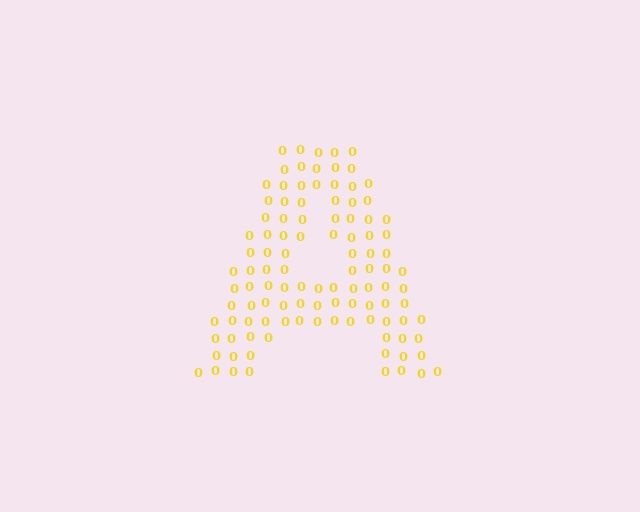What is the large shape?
The large shape is the letter A.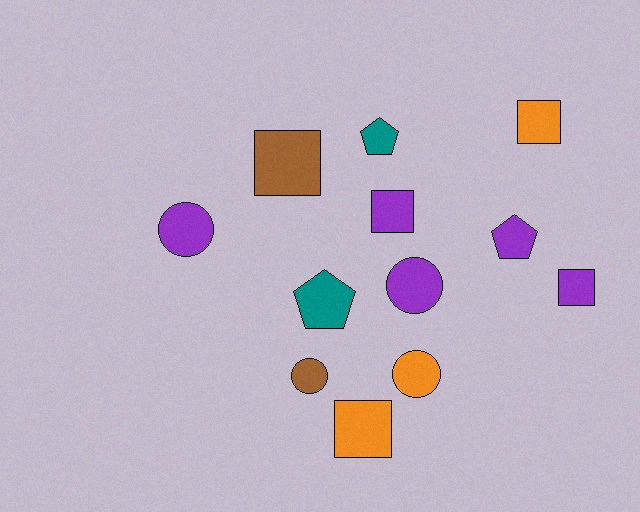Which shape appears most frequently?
Square, with 5 objects.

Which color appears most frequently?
Purple, with 5 objects.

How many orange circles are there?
There is 1 orange circle.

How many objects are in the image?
There are 12 objects.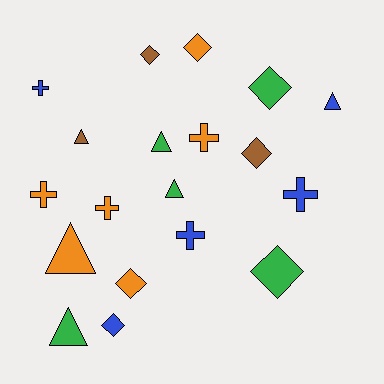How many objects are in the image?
There are 19 objects.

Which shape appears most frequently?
Diamond, with 7 objects.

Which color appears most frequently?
Orange, with 6 objects.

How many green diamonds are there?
There are 2 green diamonds.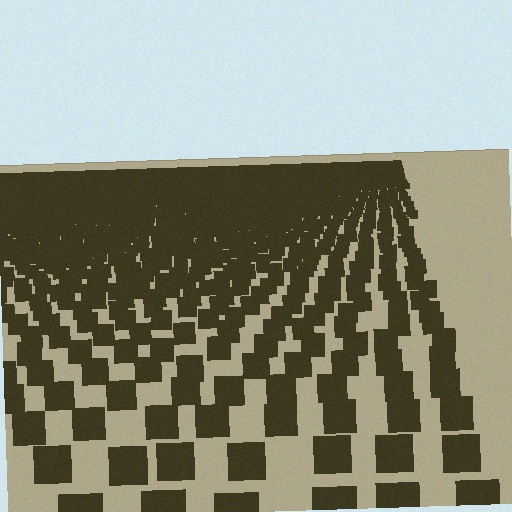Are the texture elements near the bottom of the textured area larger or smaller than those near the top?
Larger. Near the bottom, elements are closer to the viewer and appear at a bigger on-screen size.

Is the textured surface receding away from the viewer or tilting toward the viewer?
The surface is receding away from the viewer. Texture elements get smaller and denser toward the top.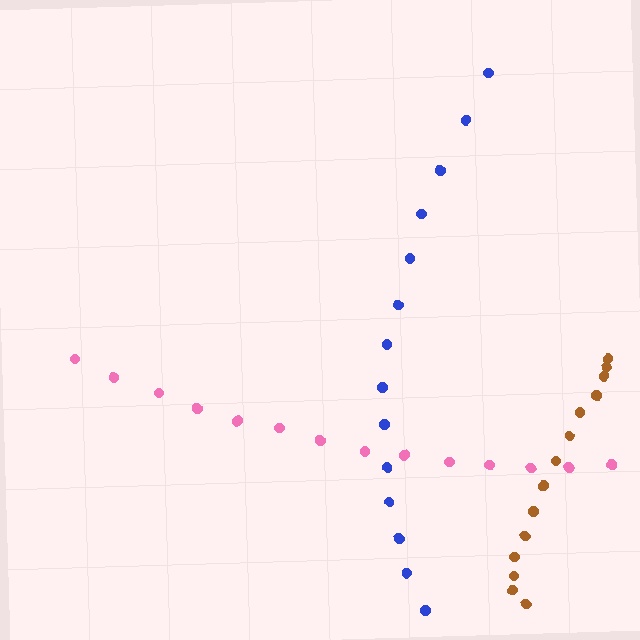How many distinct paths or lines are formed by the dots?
There are 3 distinct paths.